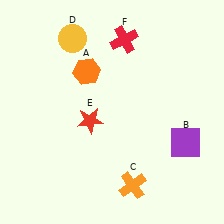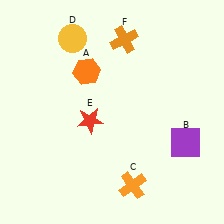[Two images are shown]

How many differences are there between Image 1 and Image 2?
There is 1 difference between the two images.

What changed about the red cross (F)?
In Image 1, F is red. In Image 2, it changed to orange.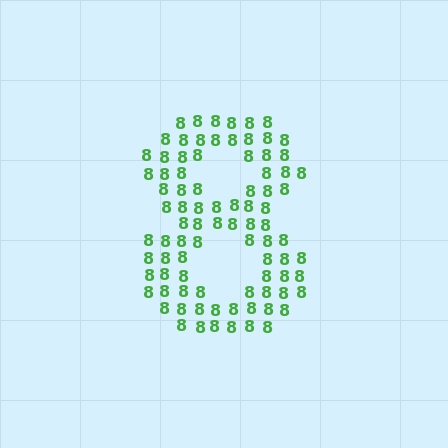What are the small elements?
The small elements are digit 8's.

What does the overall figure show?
The overall figure shows the digit 8.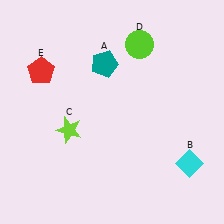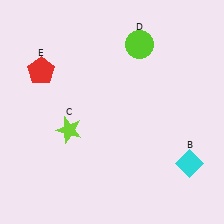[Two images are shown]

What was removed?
The teal pentagon (A) was removed in Image 2.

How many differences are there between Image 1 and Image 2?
There is 1 difference between the two images.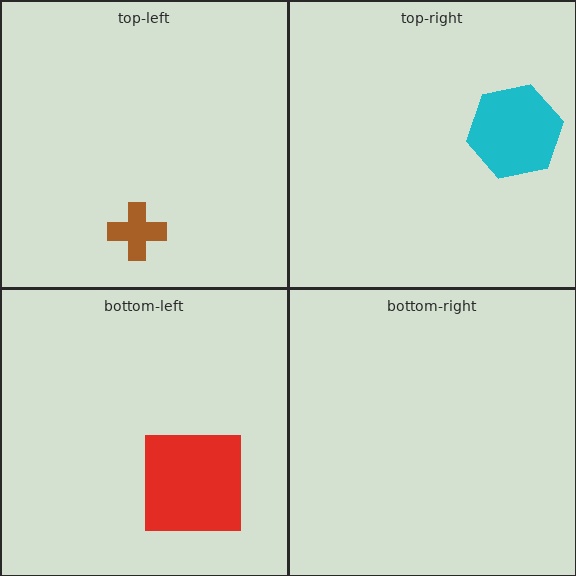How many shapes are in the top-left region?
1.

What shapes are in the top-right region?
The cyan hexagon.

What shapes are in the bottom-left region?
The red square.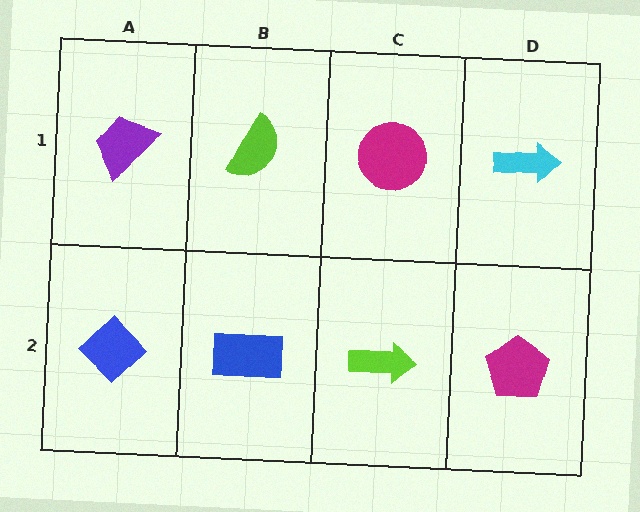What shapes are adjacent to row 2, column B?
A lime semicircle (row 1, column B), a blue diamond (row 2, column A), a lime arrow (row 2, column C).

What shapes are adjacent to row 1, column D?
A magenta pentagon (row 2, column D), a magenta circle (row 1, column C).